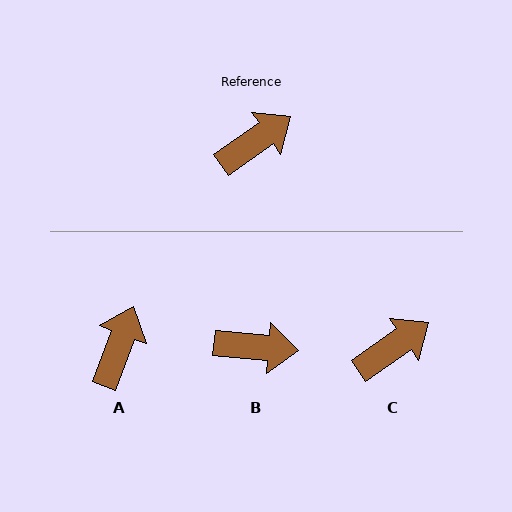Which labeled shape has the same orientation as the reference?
C.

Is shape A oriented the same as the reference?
No, it is off by about 35 degrees.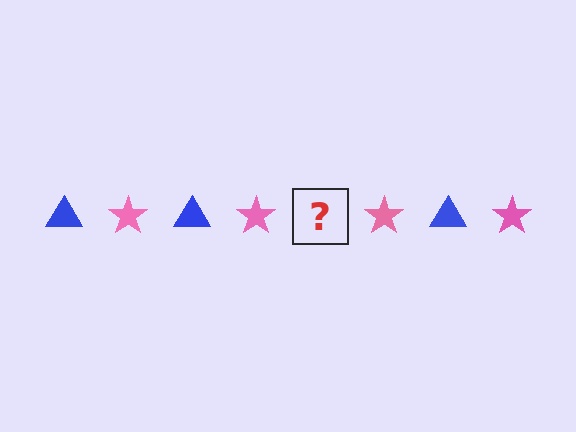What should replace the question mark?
The question mark should be replaced with a blue triangle.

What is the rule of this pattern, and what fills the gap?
The rule is that the pattern alternates between blue triangle and pink star. The gap should be filled with a blue triangle.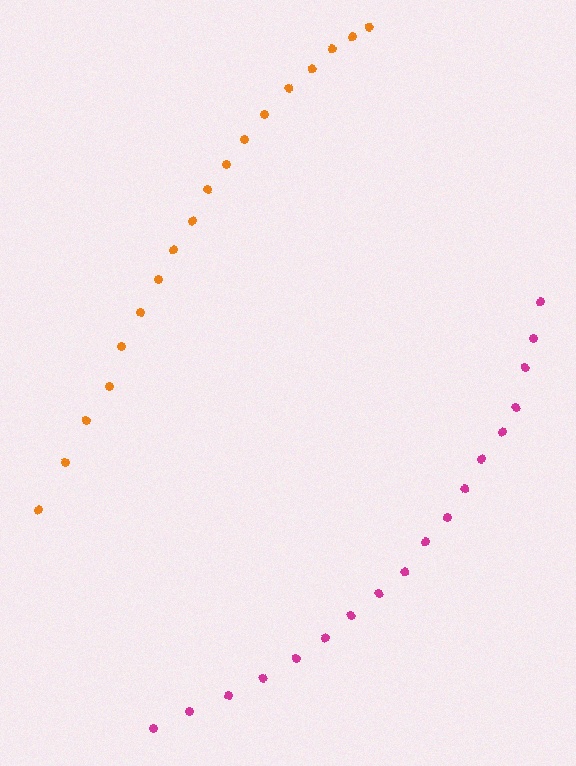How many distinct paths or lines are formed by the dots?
There are 2 distinct paths.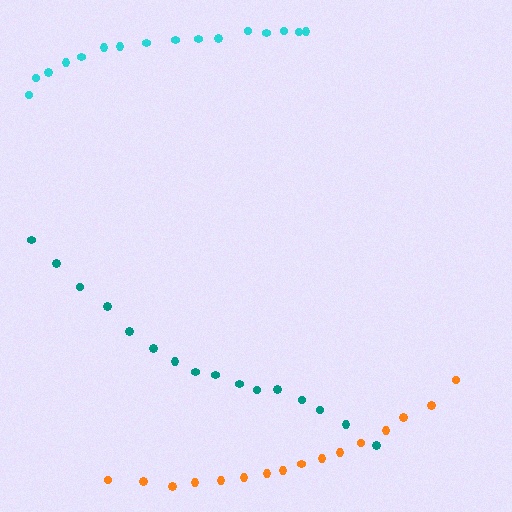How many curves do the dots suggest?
There are 3 distinct paths.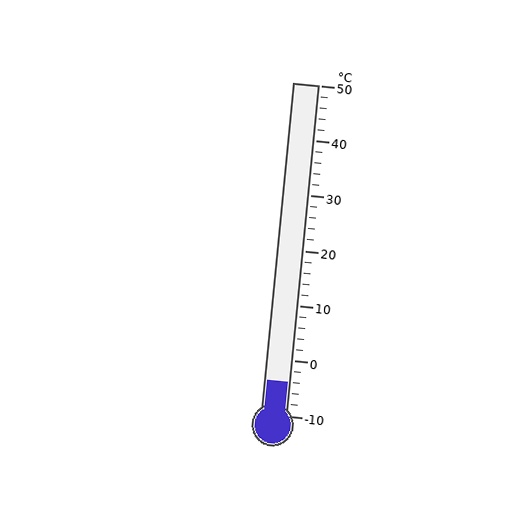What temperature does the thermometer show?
The thermometer shows approximately -4°C.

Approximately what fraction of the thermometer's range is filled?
The thermometer is filled to approximately 10% of its range.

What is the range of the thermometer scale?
The thermometer scale ranges from -10°C to 50°C.